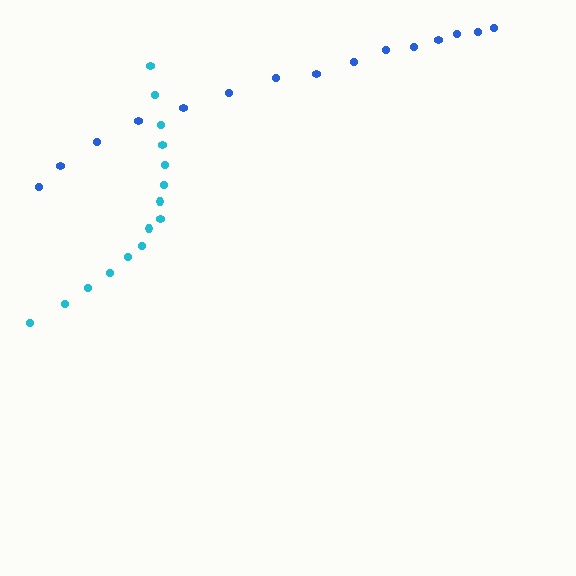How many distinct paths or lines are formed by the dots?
There are 2 distinct paths.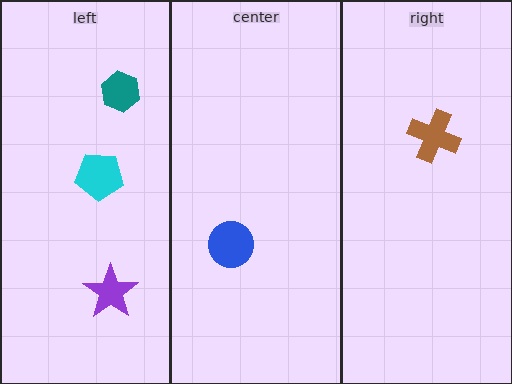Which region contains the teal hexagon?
The left region.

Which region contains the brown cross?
The right region.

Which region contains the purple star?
The left region.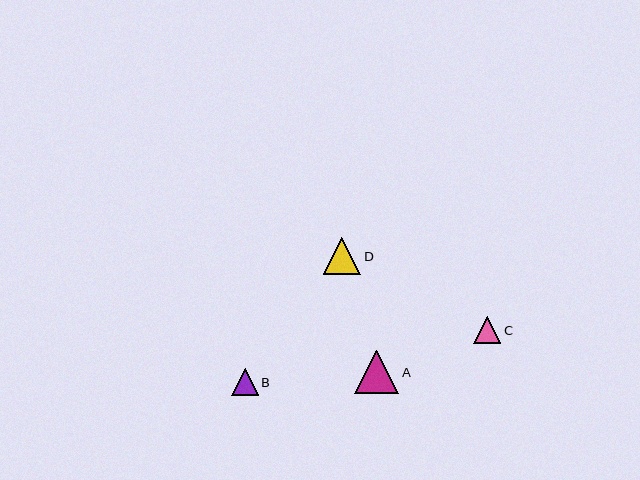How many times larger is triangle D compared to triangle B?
Triangle D is approximately 1.4 times the size of triangle B.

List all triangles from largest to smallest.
From largest to smallest: A, D, C, B.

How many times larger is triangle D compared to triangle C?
Triangle D is approximately 1.4 times the size of triangle C.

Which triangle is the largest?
Triangle A is the largest with a size of approximately 44 pixels.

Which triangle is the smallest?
Triangle B is the smallest with a size of approximately 27 pixels.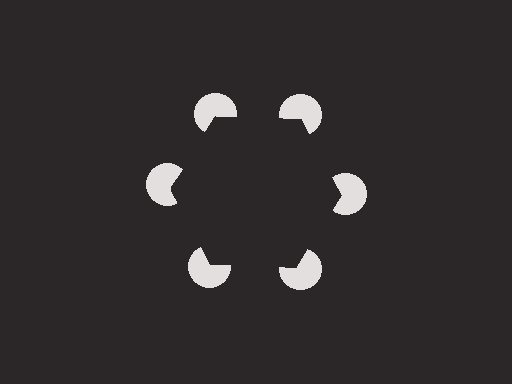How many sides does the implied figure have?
6 sides.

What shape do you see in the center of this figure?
An illusory hexagon — its edges are inferred from the aligned wedge cuts in the pac-man discs, not physically drawn.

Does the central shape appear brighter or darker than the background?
It typically appears slightly darker than the background, even though no actual brightness change is drawn.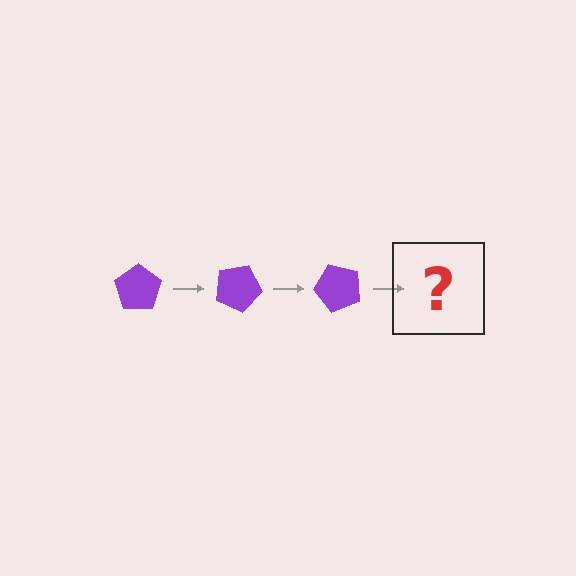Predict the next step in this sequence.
The next step is a purple pentagon rotated 75 degrees.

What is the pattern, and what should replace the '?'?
The pattern is that the pentagon rotates 25 degrees each step. The '?' should be a purple pentagon rotated 75 degrees.